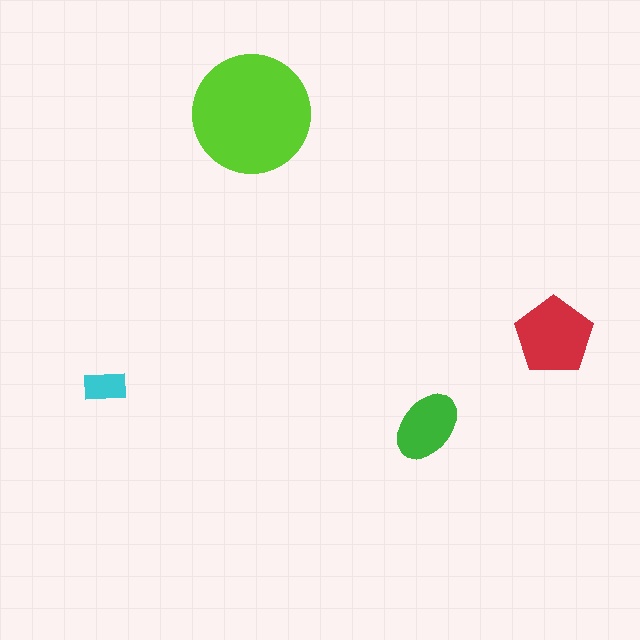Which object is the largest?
The lime circle.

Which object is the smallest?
The cyan rectangle.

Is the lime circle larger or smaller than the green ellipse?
Larger.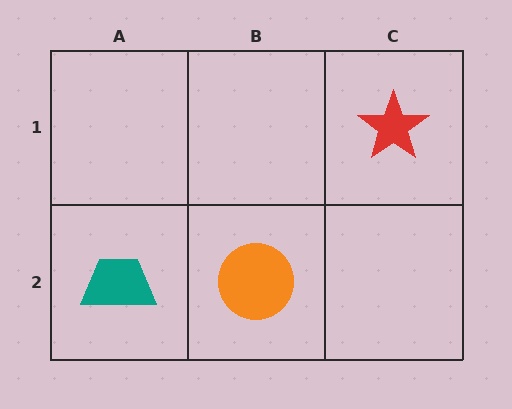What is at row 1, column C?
A red star.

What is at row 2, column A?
A teal trapezoid.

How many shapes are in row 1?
1 shape.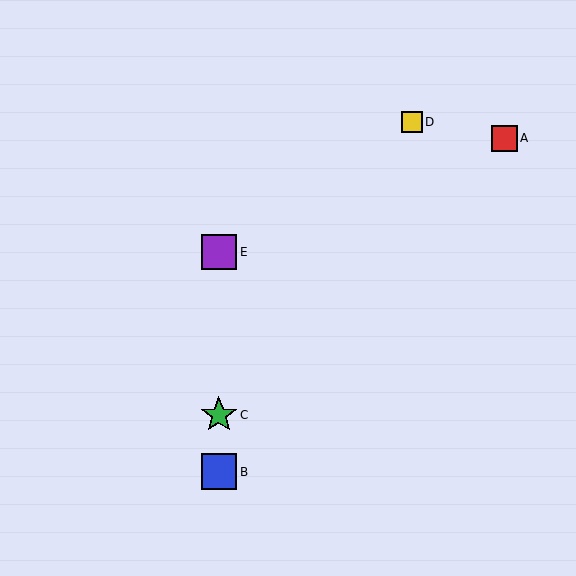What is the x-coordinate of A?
Object A is at x≈504.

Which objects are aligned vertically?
Objects B, C, E are aligned vertically.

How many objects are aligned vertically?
3 objects (B, C, E) are aligned vertically.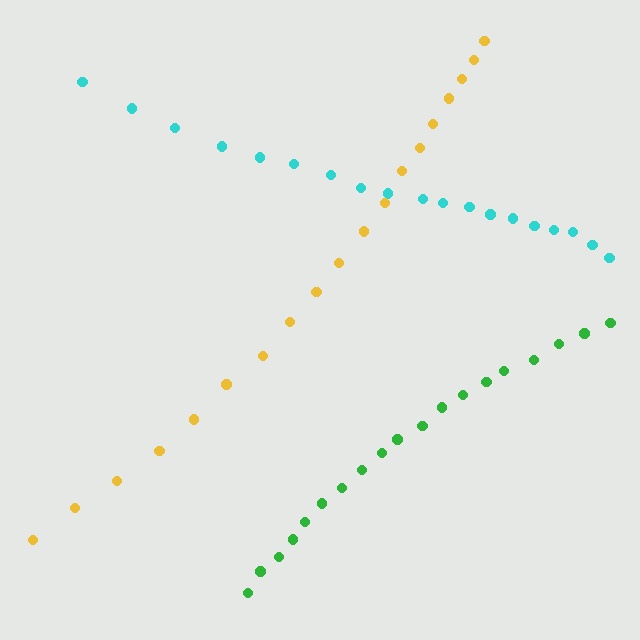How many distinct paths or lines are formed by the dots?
There are 3 distinct paths.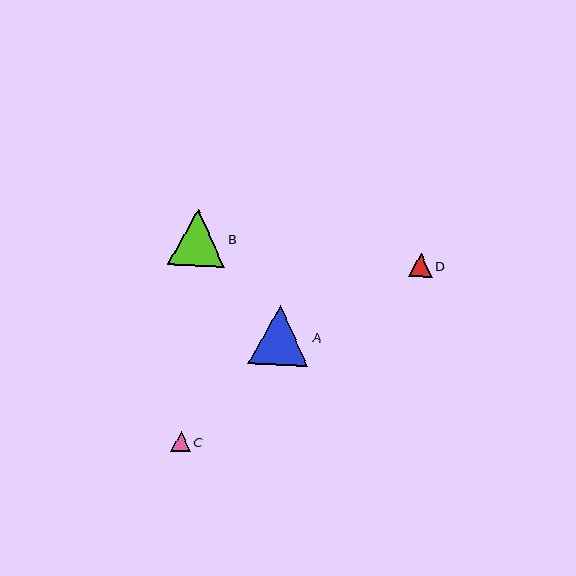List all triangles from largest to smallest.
From largest to smallest: A, B, D, C.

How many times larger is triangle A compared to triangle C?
Triangle A is approximately 2.9 times the size of triangle C.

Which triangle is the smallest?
Triangle C is the smallest with a size of approximately 20 pixels.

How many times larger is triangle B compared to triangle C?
Triangle B is approximately 2.8 times the size of triangle C.